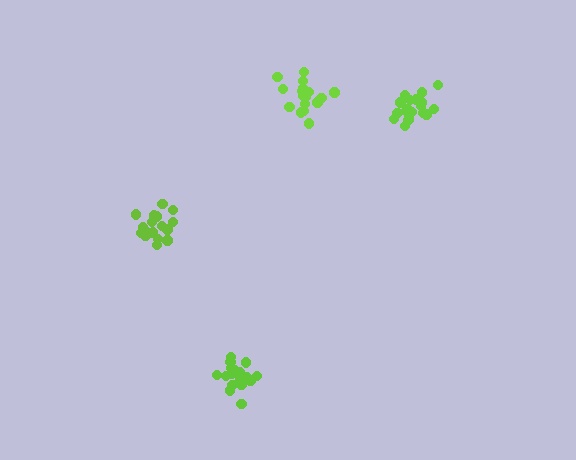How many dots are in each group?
Group 1: 19 dots, Group 2: 17 dots, Group 3: 17 dots, Group 4: 19 dots (72 total).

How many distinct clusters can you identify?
There are 4 distinct clusters.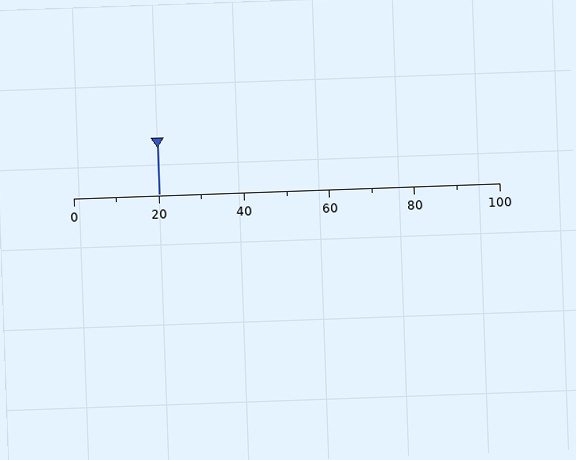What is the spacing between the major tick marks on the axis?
The major ticks are spaced 20 apart.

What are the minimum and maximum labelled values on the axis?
The axis runs from 0 to 100.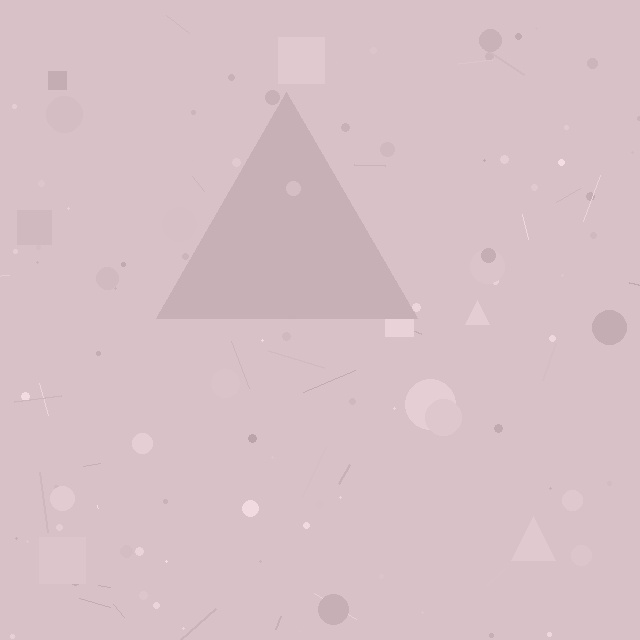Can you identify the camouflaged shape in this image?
The camouflaged shape is a triangle.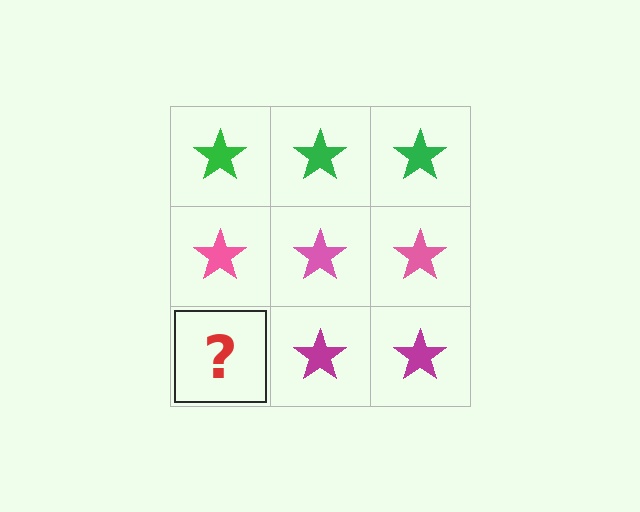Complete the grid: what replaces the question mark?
The question mark should be replaced with a magenta star.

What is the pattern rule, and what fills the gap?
The rule is that each row has a consistent color. The gap should be filled with a magenta star.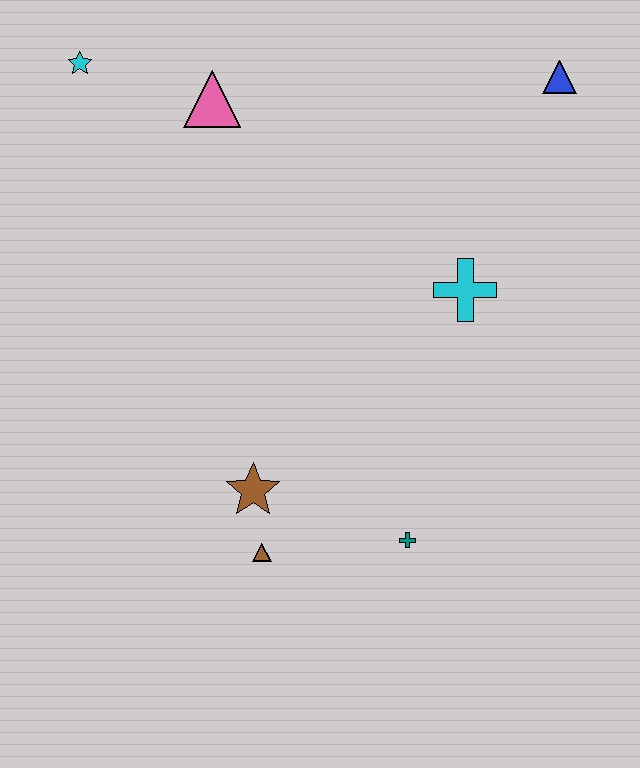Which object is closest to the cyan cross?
The blue triangle is closest to the cyan cross.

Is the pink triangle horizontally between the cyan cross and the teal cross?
No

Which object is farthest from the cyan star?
The teal cross is farthest from the cyan star.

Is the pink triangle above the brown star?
Yes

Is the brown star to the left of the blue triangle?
Yes